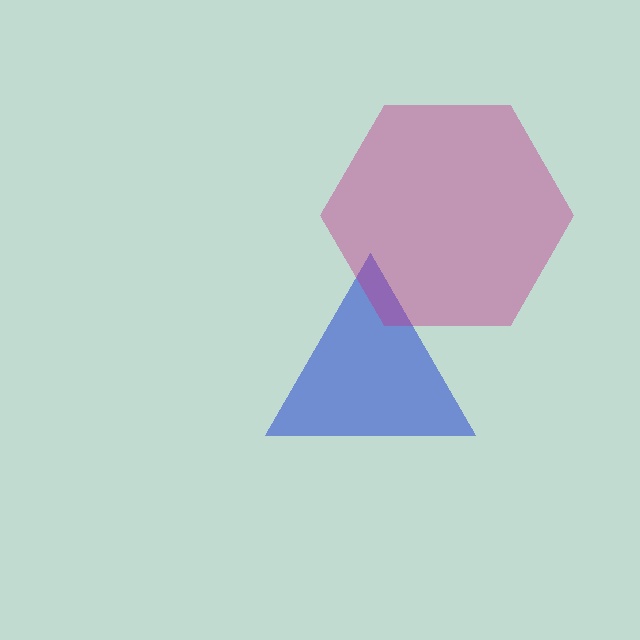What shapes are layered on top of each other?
The layered shapes are: a blue triangle, a magenta hexagon.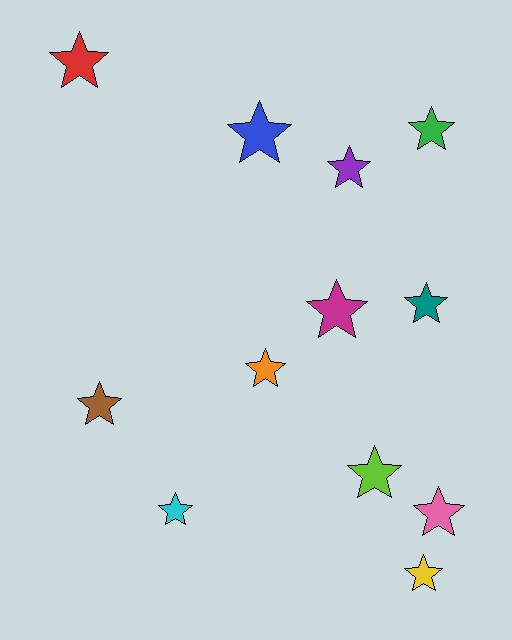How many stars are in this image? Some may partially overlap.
There are 12 stars.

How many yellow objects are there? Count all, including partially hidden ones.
There is 1 yellow object.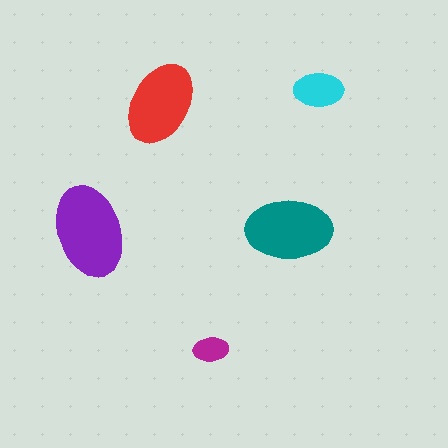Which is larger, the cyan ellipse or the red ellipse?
The red one.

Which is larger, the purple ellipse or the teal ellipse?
The purple one.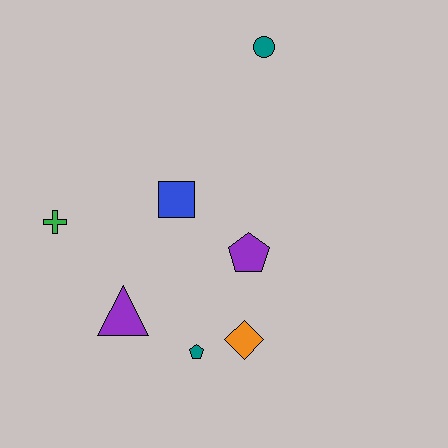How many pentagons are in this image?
There are 2 pentagons.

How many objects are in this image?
There are 7 objects.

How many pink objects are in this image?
There are no pink objects.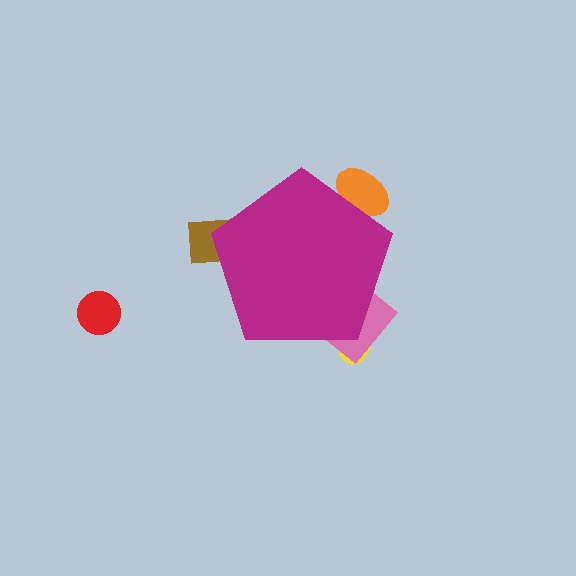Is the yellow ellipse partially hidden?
Yes, the yellow ellipse is partially hidden behind the magenta pentagon.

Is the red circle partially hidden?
No, the red circle is fully visible.